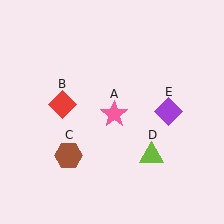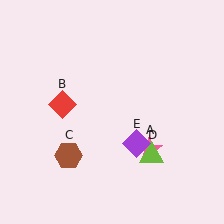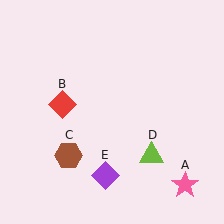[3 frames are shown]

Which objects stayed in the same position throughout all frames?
Red diamond (object B) and brown hexagon (object C) and lime triangle (object D) remained stationary.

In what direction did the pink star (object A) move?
The pink star (object A) moved down and to the right.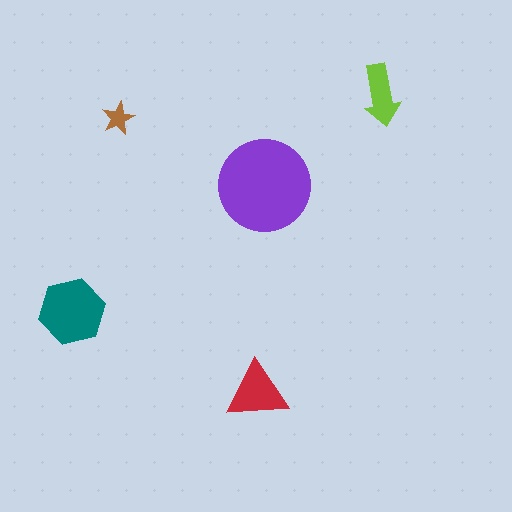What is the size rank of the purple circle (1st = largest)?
1st.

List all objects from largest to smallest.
The purple circle, the teal hexagon, the red triangle, the lime arrow, the brown star.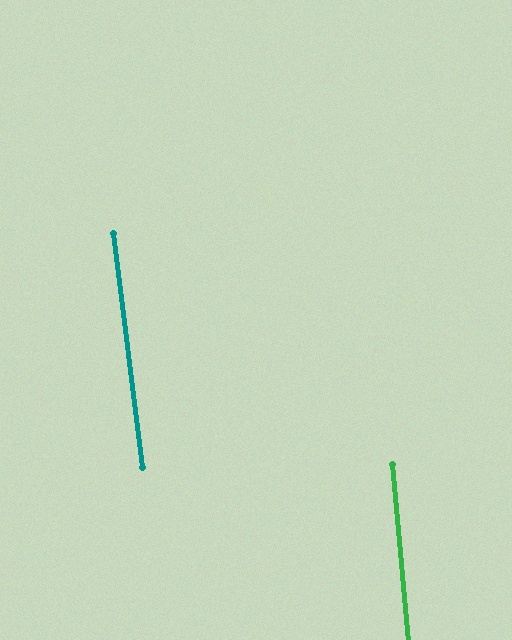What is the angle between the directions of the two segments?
Approximately 2 degrees.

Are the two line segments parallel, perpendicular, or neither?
Parallel — their directions differ by only 2.0°.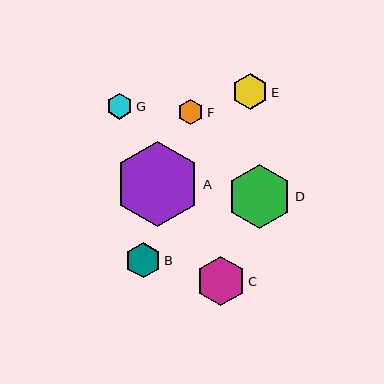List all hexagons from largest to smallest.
From largest to smallest: A, D, C, E, B, G, F.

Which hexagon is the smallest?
Hexagon F is the smallest with a size of approximately 26 pixels.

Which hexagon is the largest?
Hexagon A is the largest with a size of approximately 85 pixels.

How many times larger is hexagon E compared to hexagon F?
Hexagon E is approximately 1.4 times the size of hexagon F.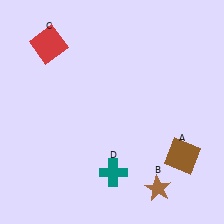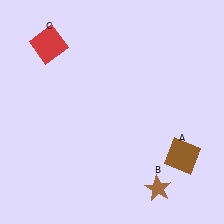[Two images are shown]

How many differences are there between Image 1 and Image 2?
There is 1 difference between the two images.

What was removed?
The teal cross (D) was removed in Image 2.